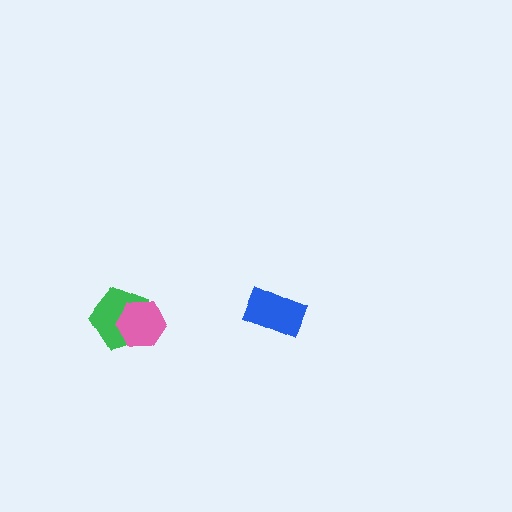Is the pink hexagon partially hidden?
No, no other shape covers it.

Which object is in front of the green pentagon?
The pink hexagon is in front of the green pentagon.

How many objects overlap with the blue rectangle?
0 objects overlap with the blue rectangle.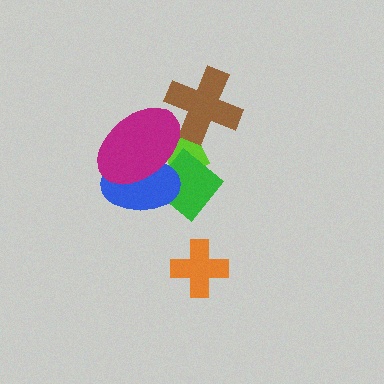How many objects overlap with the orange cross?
0 objects overlap with the orange cross.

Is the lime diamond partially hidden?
Yes, it is partially covered by another shape.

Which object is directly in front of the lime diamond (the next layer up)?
The green diamond is directly in front of the lime diamond.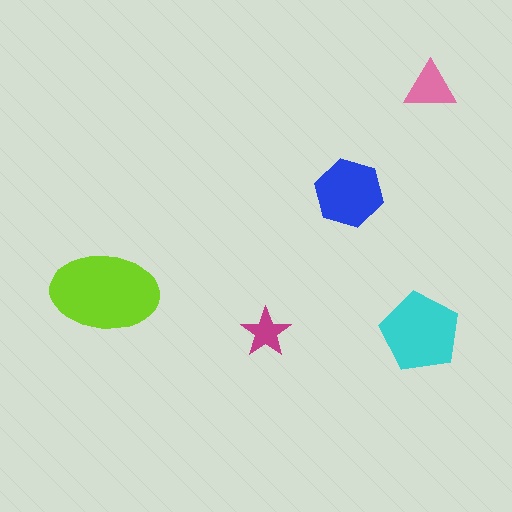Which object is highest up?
The pink triangle is topmost.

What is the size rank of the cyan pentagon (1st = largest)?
2nd.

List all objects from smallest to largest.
The magenta star, the pink triangle, the blue hexagon, the cyan pentagon, the lime ellipse.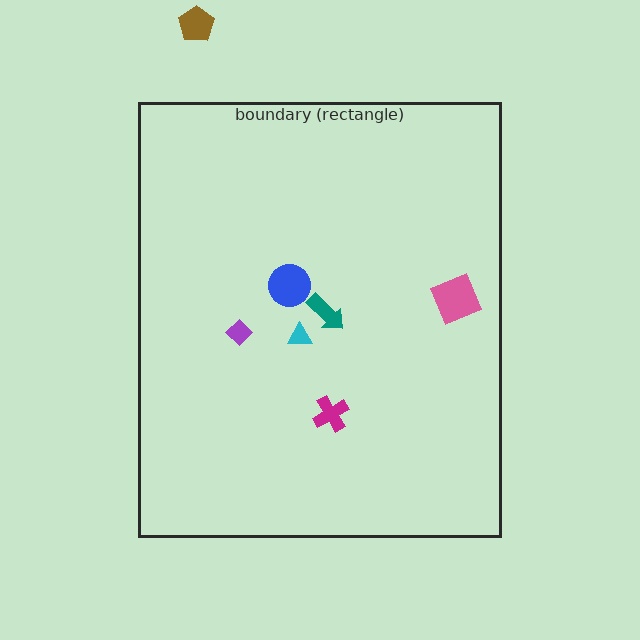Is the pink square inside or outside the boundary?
Inside.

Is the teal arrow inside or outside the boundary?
Inside.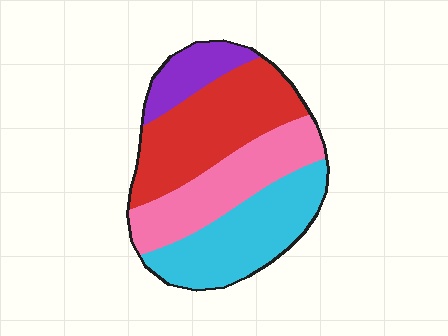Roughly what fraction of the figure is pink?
Pink covers roughly 25% of the figure.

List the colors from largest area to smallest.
From largest to smallest: red, cyan, pink, purple.